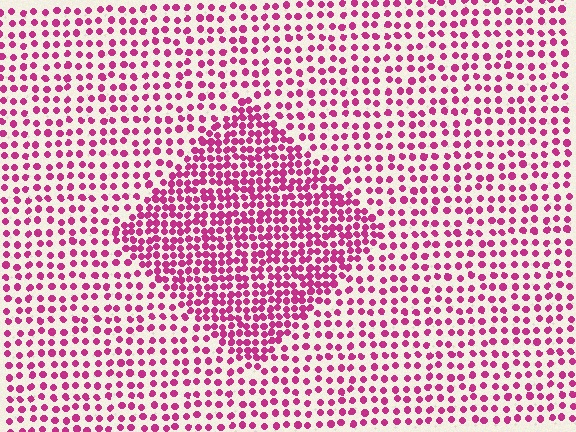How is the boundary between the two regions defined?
The boundary is defined by a change in element density (approximately 1.9x ratio). All elements are the same color, size, and shape.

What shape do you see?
I see a diamond.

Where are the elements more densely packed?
The elements are more densely packed inside the diamond boundary.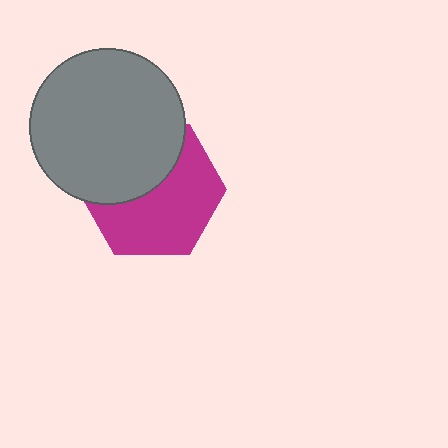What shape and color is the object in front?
The object in front is a gray circle.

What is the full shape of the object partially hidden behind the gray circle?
The partially hidden object is a magenta hexagon.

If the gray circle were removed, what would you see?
You would see the complete magenta hexagon.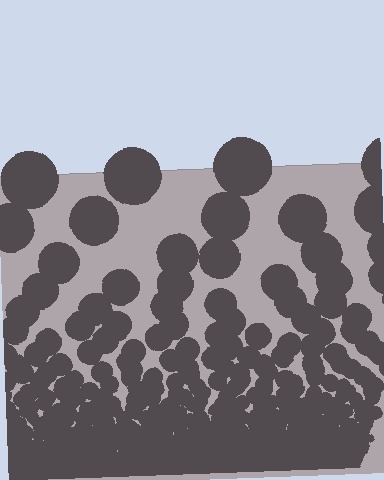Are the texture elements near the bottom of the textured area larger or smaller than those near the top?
Smaller. The gradient is inverted — elements near the bottom are smaller and denser.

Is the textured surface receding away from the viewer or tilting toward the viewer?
The surface appears to tilt toward the viewer. Texture elements get larger and sparser toward the top.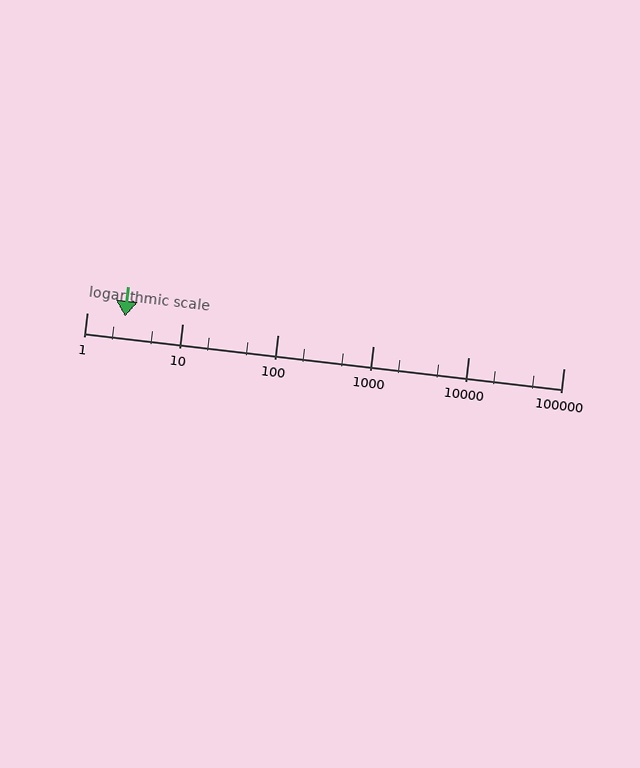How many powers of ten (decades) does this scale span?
The scale spans 5 decades, from 1 to 100000.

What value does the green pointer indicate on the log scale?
The pointer indicates approximately 2.5.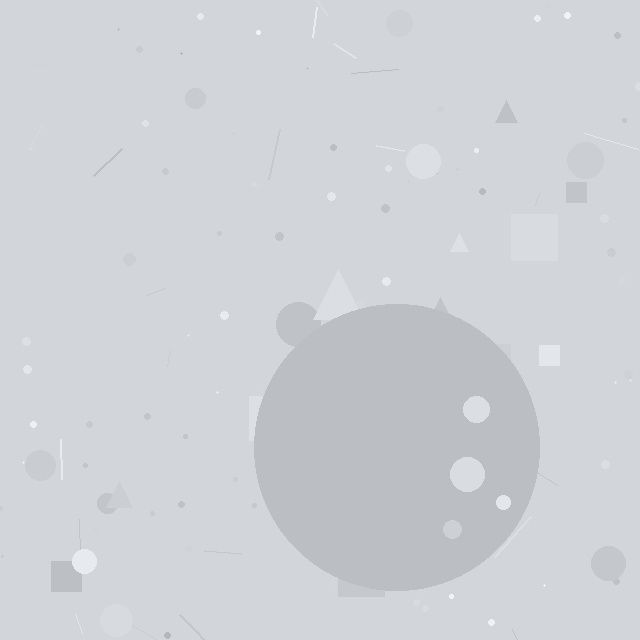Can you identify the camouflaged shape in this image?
The camouflaged shape is a circle.